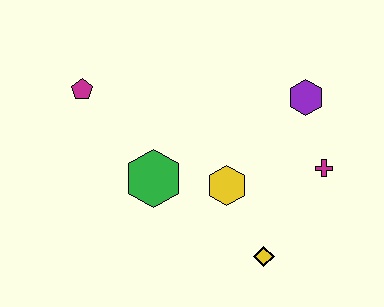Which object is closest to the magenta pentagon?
The green hexagon is closest to the magenta pentagon.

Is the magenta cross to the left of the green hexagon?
No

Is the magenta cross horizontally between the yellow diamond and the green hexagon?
No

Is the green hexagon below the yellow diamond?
No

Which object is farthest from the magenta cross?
The magenta pentagon is farthest from the magenta cross.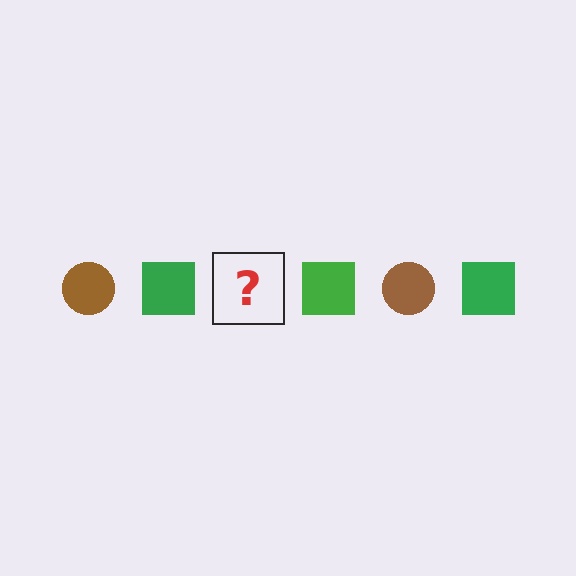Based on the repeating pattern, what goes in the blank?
The blank should be a brown circle.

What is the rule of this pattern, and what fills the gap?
The rule is that the pattern alternates between brown circle and green square. The gap should be filled with a brown circle.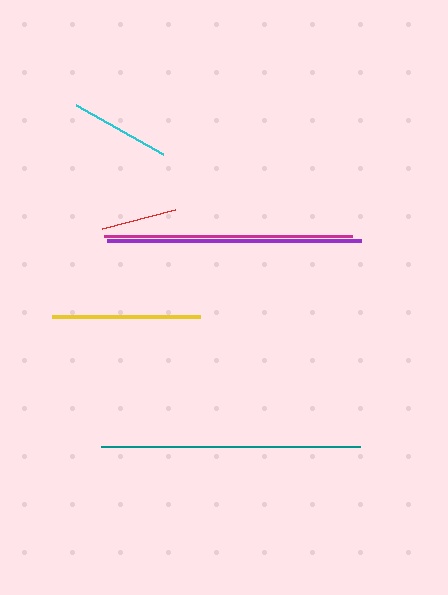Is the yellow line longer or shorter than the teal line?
The teal line is longer than the yellow line.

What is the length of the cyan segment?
The cyan segment is approximately 99 pixels long.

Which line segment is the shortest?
The red line is the shortest at approximately 76 pixels.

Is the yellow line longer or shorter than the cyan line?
The yellow line is longer than the cyan line.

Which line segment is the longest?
The teal line is the longest at approximately 259 pixels.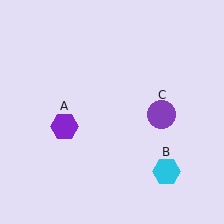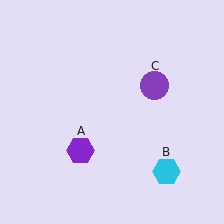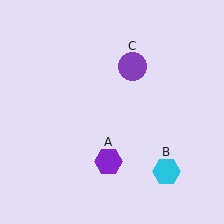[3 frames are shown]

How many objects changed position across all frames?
2 objects changed position: purple hexagon (object A), purple circle (object C).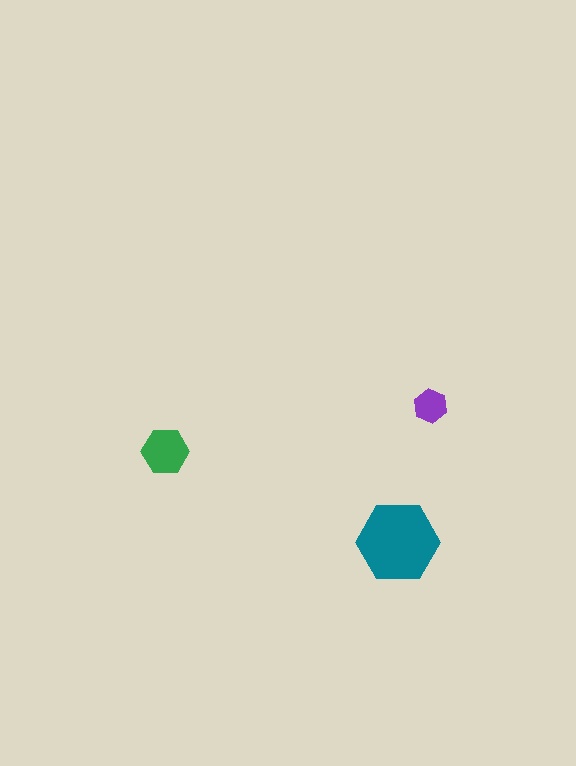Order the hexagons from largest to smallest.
the teal one, the green one, the purple one.